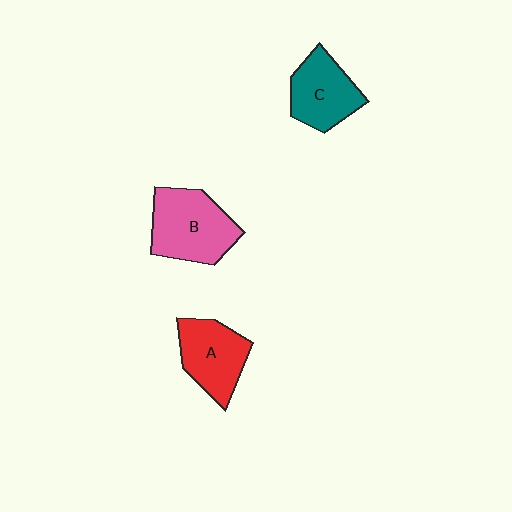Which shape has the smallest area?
Shape C (teal).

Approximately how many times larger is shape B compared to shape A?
Approximately 1.2 times.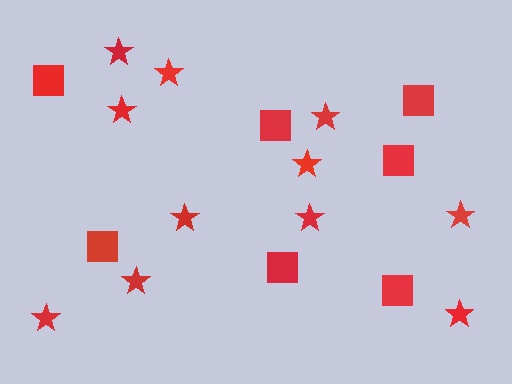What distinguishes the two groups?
There are 2 groups: one group of stars (11) and one group of squares (7).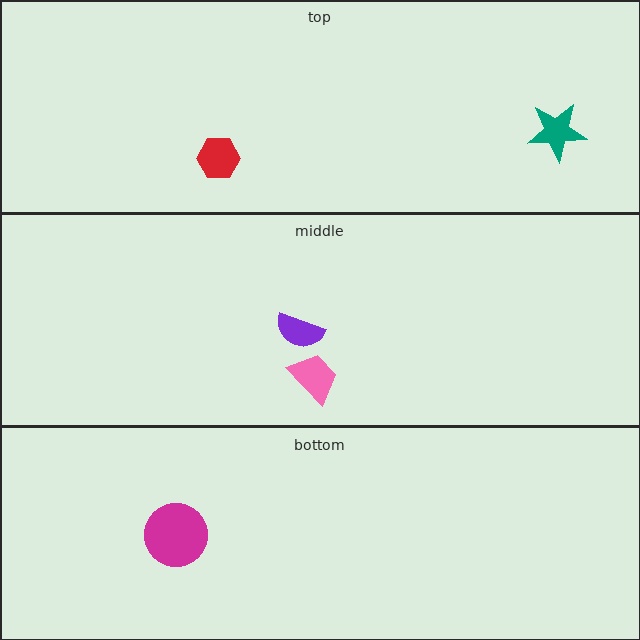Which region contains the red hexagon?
The top region.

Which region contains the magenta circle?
The bottom region.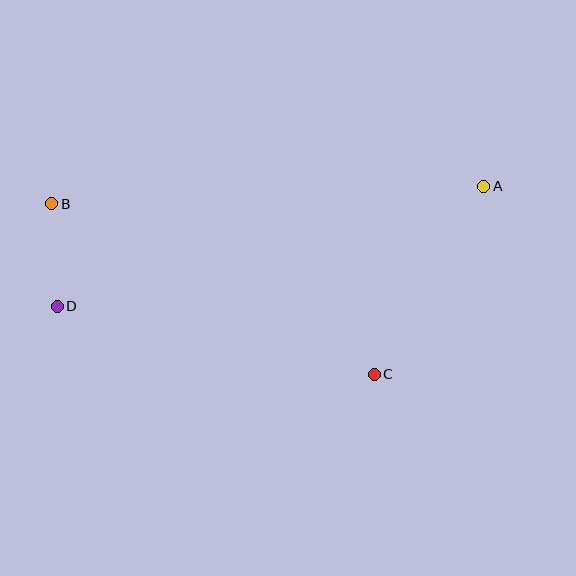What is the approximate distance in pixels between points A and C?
The distance between A and C is approximately 218 pixels.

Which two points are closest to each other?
Points B and D are closest to each other.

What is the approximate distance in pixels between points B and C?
The distance between B and C is approximately 365 pixels.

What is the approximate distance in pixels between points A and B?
The distance between A and B is approximately 432 pixels.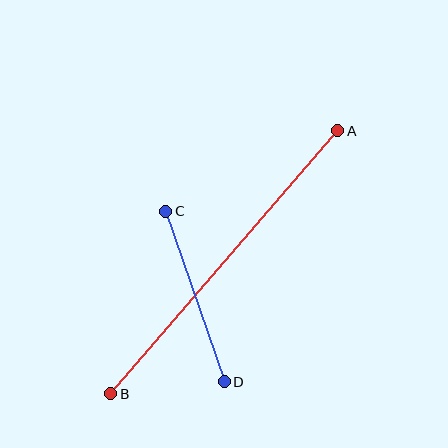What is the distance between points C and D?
The distance is approximately 181 pixels.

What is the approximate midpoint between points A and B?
The midpoint is at approximately (224, 262) pixels.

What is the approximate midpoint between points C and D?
The midpoint is at approximately (195, 297) pixels.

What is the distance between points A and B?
The distance is approximately 348 pixels.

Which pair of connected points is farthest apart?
Points A and B are farthest apart.